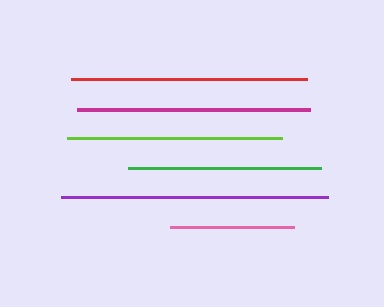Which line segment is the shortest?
The pink line is the shortest at approximately 123 pixels.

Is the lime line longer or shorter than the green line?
The lime line is longer than the green line.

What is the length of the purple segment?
The purple segment is approximately 267 pixels long.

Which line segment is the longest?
The purple line is the longest at approximately 267 pixels.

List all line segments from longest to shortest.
From longest to shortest: purple, red, magenta, lime, green, pink.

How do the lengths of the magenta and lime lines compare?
The magenta and lime lines are approximately the same length.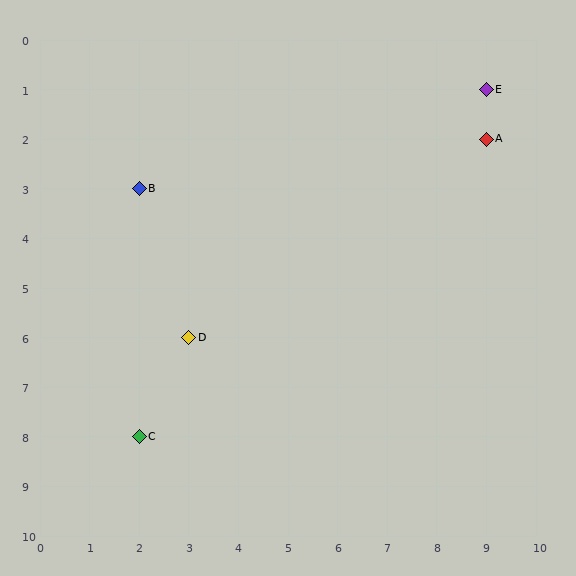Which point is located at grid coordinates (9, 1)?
Point E is at (9, 1).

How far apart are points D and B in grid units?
Points D and B are 1 column and 3 rows apart (about 3.2 grid units diagonally).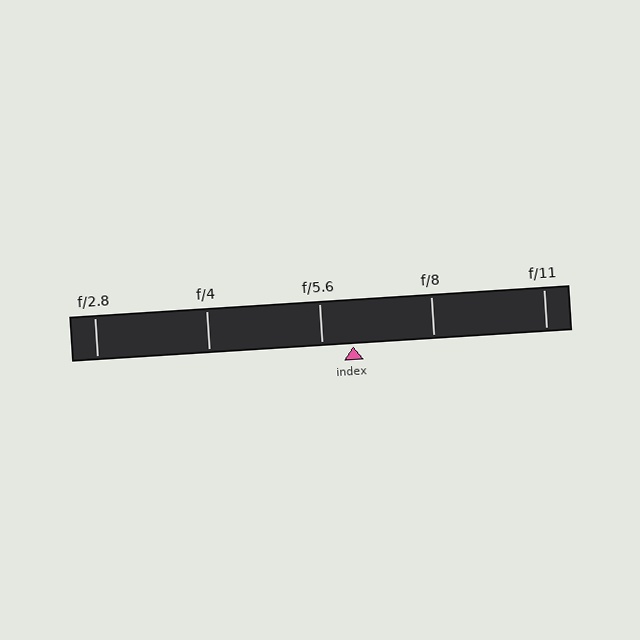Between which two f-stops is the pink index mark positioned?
The index mark is between f/5.6 and f/8.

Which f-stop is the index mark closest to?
The index mark is closest to f/5.6.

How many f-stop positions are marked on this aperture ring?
There are 5 f-stop positions marked.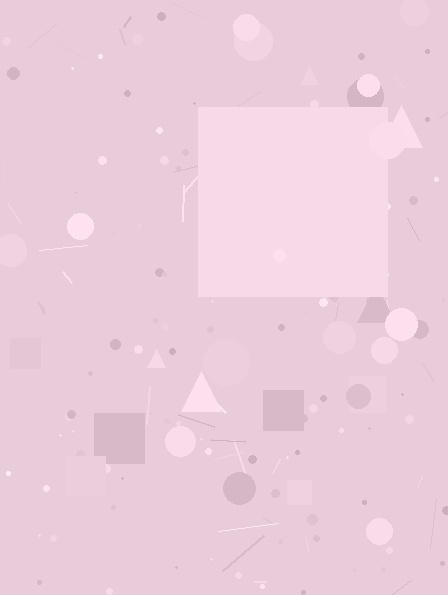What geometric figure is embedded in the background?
A square is embedded in the background.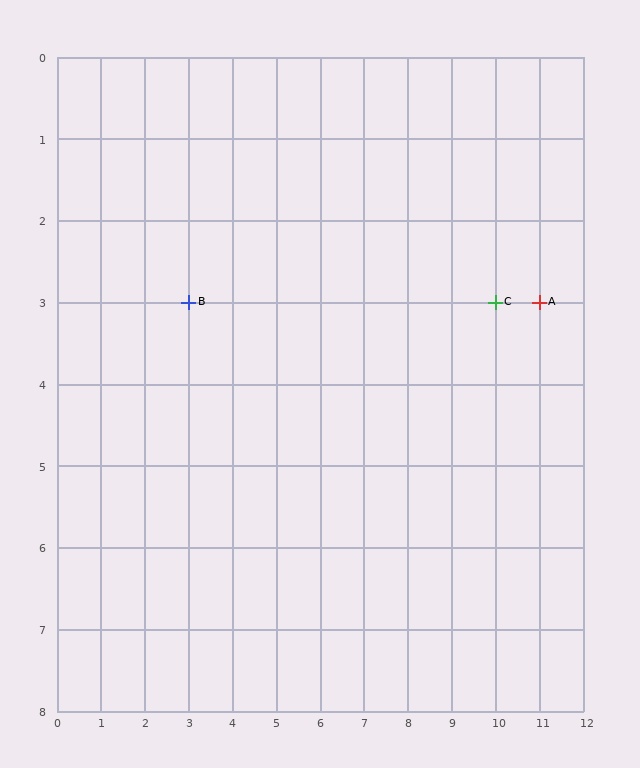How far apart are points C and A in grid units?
Points C and A are 1 column apart.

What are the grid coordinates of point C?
Point C is at grid coordinates (10, 3).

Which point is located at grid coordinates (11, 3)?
Point A is at (11, 3).